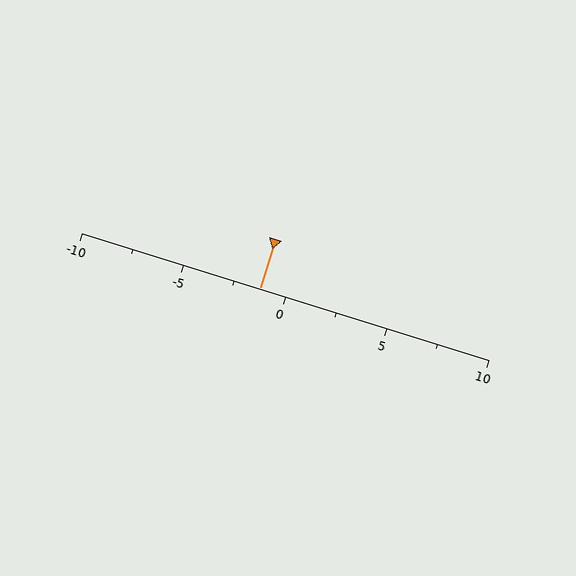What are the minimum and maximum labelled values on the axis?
The axis runs from -10 to 10.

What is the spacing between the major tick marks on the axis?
The major ticks are spaced 5 apart.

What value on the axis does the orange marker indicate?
The marker indicates approximately -1.2.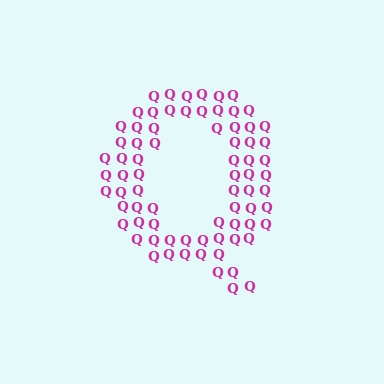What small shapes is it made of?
It is made of small letter Q's.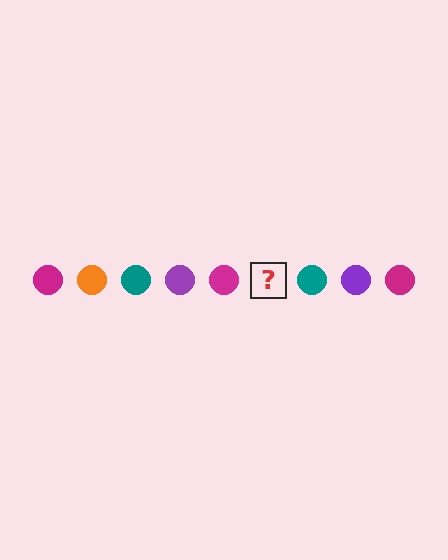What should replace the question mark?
The question mark should be replaced with an orange circle.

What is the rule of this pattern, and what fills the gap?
The rule is that the pattern cycles through magenta, orange, teal, purple circles. The gap should be filled with an orange circle.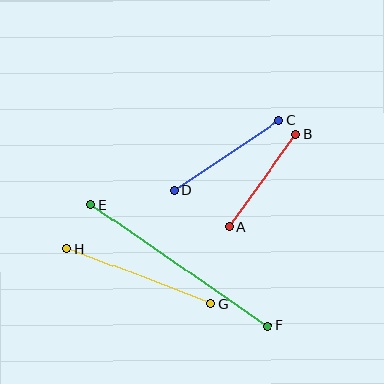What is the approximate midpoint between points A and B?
The midpoint is at approximately (263, 180) pixels.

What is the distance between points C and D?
The distance is approximately 125 pixels.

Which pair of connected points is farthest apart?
Points E and F are farthest apart.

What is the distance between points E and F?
The distance is approximately 214 pixels.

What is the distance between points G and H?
The distance is approximately 153 pixels.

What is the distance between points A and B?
The distance is approximately 113 pixels.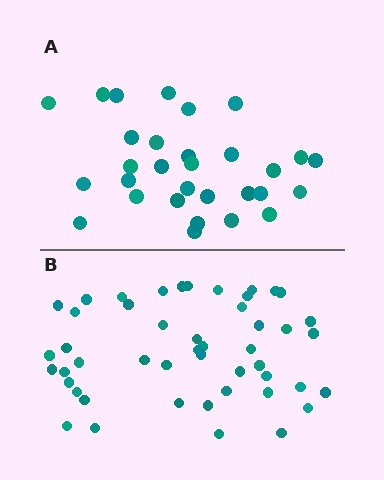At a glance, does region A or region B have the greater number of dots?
Region B (the bottom region) has more dots.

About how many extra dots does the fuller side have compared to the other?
Region B has approximately 20 more dots than region A.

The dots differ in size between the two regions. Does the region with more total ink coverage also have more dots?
No. Region A has more total ink coverage because its dots are larger, but region B actually contains more individual dots. Total area can be misleading — the number of items is what matters here.